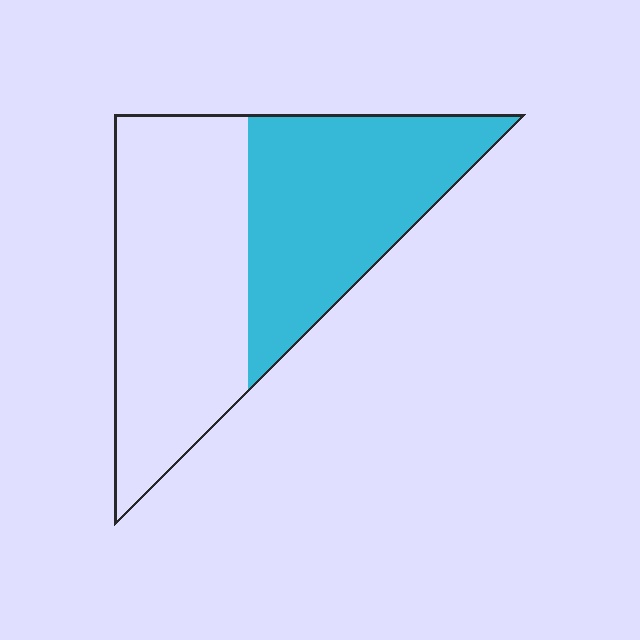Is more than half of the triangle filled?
No.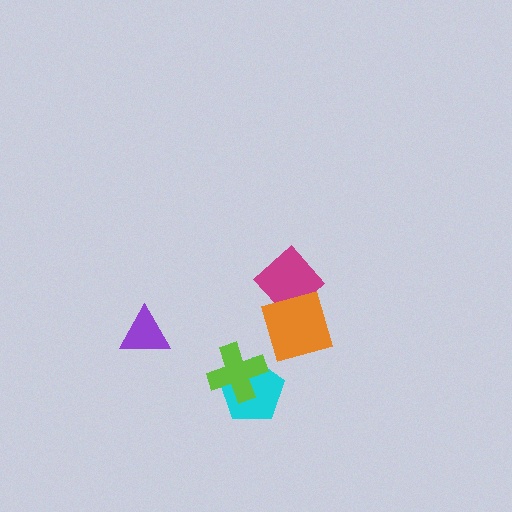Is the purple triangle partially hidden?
No, no other shape covers it.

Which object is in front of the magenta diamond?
The orange diamond is in front of the magenta diamond.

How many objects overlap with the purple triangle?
0 objects overlap with the purple triangle.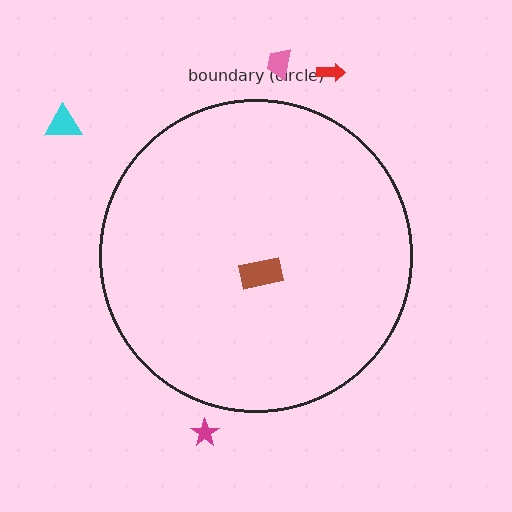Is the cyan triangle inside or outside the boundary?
Outside.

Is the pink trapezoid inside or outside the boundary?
Outside.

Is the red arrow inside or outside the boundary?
Outside.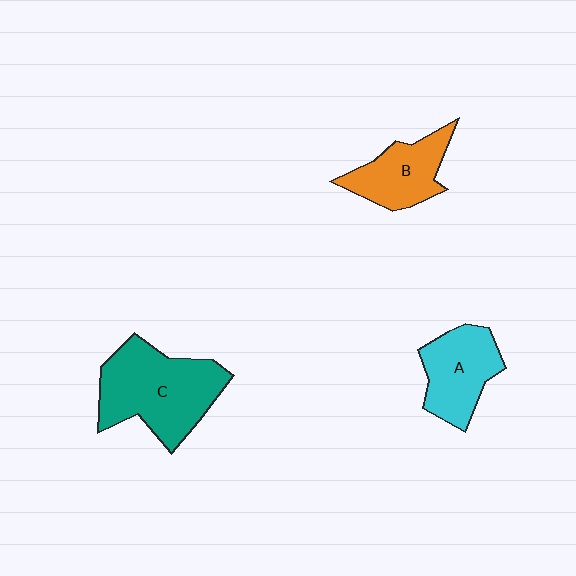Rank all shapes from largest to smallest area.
From largest to smallest: C (teal), A (cyan), B (orange).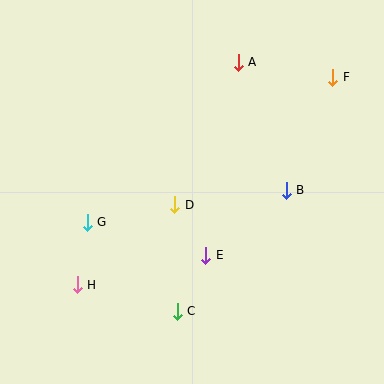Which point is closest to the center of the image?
Point D at (175, 205) is closest to the center.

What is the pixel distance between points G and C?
The distance between G and C is 126 pixels.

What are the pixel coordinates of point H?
Point H is at (77, 285).